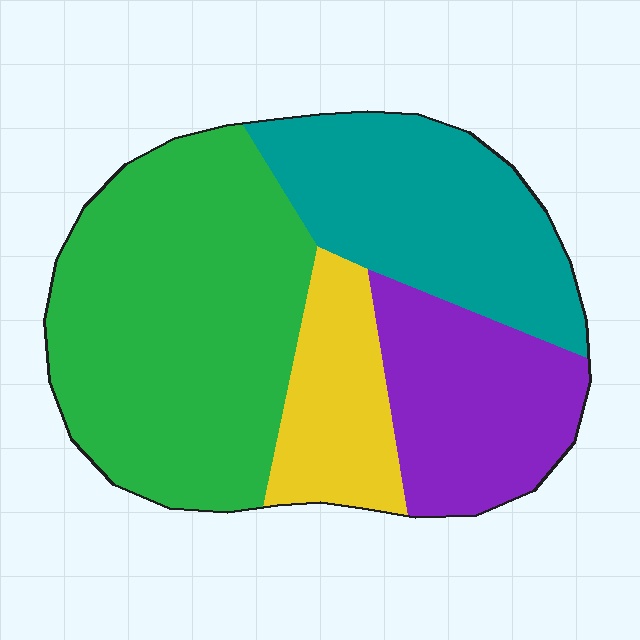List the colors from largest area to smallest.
From largest to smallest: green, teal, purple, yellow.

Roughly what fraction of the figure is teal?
Teal takes up about one quarter (1/4) of the figure.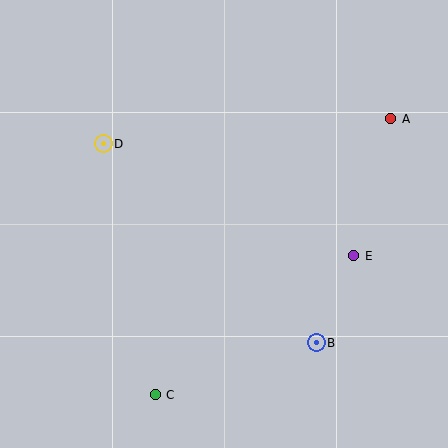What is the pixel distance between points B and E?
The distance between B and E is 95 pixels.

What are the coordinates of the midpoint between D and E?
The midpoint between D and E is at (228, 200).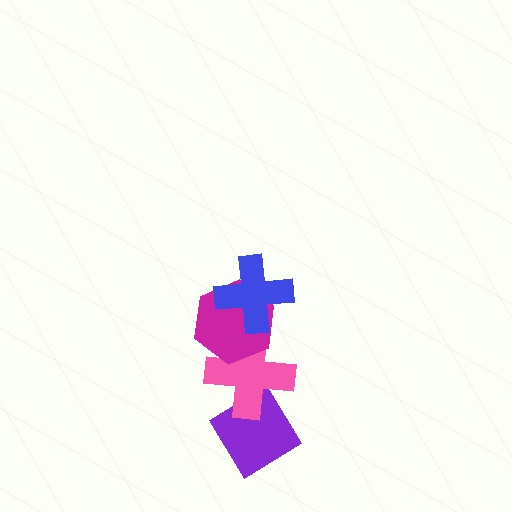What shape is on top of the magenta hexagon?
The blue cross is on top of the magenta hexagon.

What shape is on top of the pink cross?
The magenta hexagon is on top of the pink cross.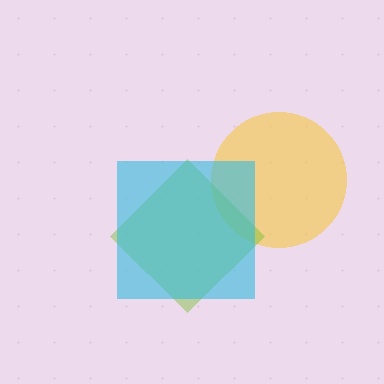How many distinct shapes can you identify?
There are 3 distinct shapes: a yellow circle, a lime diamond, a cyan square.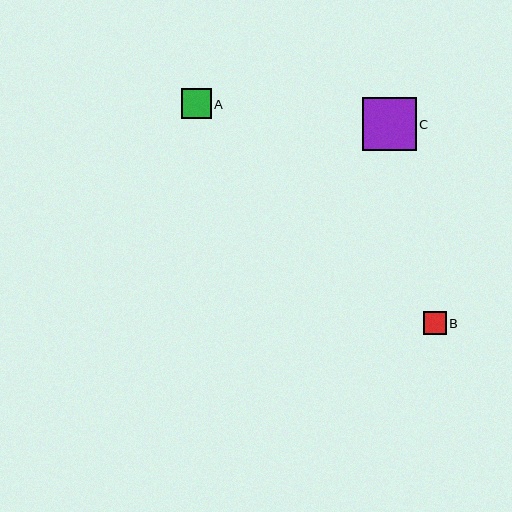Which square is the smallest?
Square B is the smallest with a size of approximately 23 pixels.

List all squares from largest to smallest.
From largest to smallest: C, A, B.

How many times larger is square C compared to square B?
Square C is approximately 2.3 times the size of square B.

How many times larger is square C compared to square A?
Square C is approximately 1.8 times the size of square A.